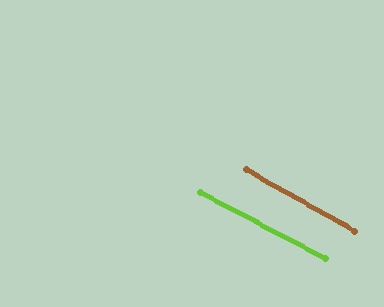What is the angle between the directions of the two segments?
Approximately 2 degrees.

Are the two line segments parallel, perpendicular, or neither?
Parallel — their directions differ by only 2.0°.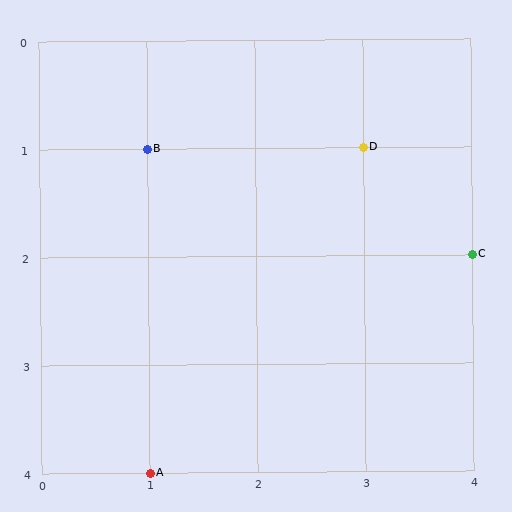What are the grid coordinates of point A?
Point A is at grid coordinates (1, 4).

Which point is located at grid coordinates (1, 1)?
Point B is at (1, 1).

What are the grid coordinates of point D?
Point D is at grid coordinates (3, 1).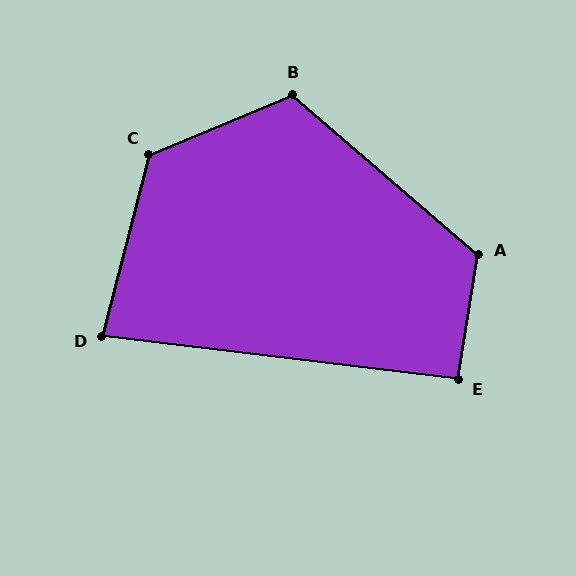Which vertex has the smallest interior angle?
D, at approximately 82 degrees.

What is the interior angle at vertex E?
Approximately 92 degrees (approximately right).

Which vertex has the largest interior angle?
C, at approximately 127 degrees.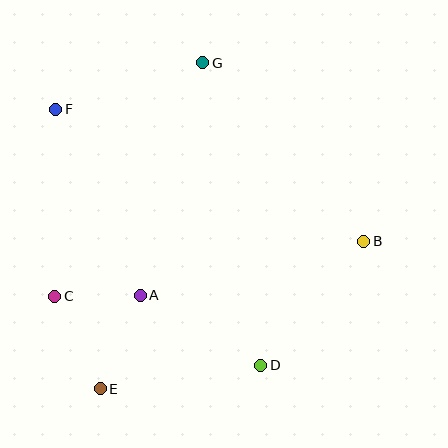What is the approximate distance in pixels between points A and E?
The distance between A and E is approximately 102 pixels.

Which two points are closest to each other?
Points A and C are closest to each other.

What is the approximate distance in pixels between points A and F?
The distance between A and F is approximately 204 pixels.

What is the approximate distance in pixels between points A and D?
The distance between A and D is approximately 140 pixels.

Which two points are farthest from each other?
Points E and G are farthest from each other.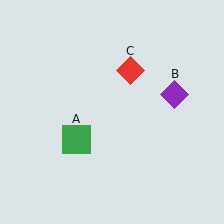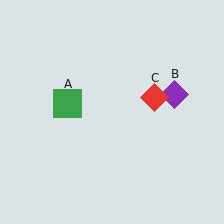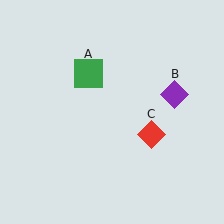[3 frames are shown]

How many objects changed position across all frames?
2 objects changed position: green square (object A), red diamond (object C).